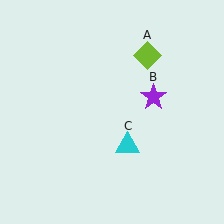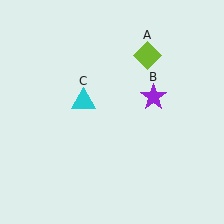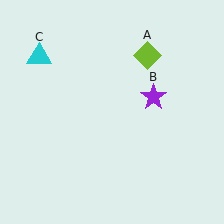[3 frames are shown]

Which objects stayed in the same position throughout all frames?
Lime diamond (object A) and purple star (object B) remained stationary.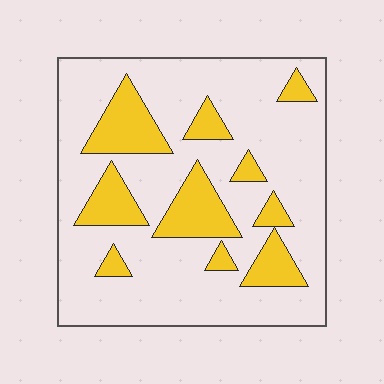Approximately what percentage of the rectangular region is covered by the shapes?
Approximately 25%.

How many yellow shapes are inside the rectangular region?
10.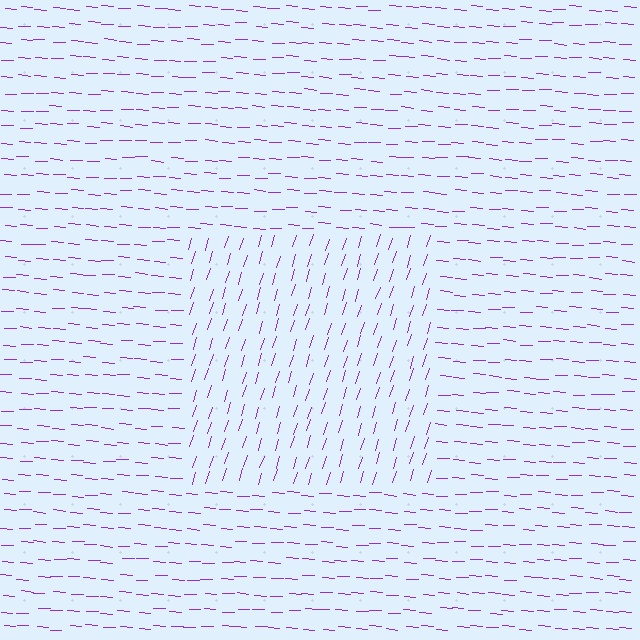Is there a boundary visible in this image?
Yes, there is a texture boundary formed by a change in line orientation.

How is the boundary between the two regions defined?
The boundary is defined purely by a change in line orientation (approximately 76 degrees difference). All lines are the same color and thickness.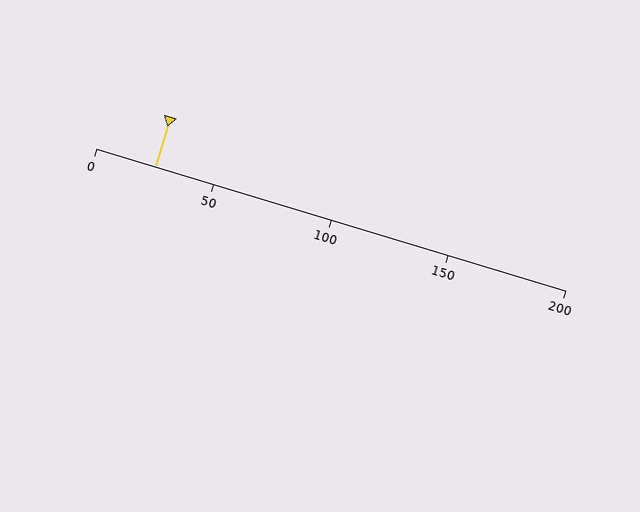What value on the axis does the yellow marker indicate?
The marker indicates approximately 25.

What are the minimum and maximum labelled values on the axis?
The axis runs from 0 to 200.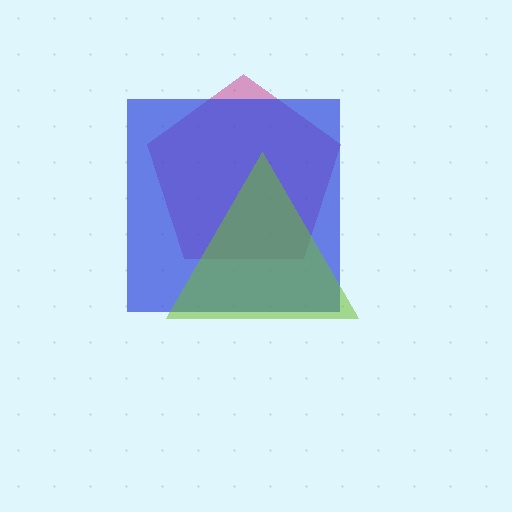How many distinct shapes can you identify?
There are 3 distinct shapes: a magenta pentagon, a blue square, a lime triangle.